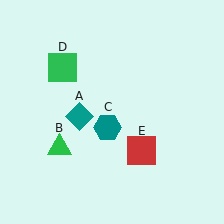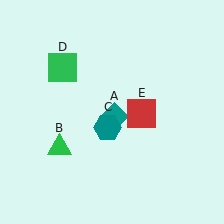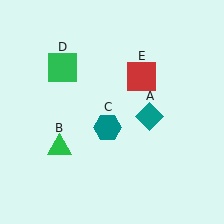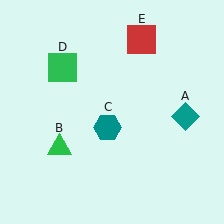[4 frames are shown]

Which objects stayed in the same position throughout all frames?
Green triangle (object B) and teal hexagon (object C) and green square (object D) remained stationary.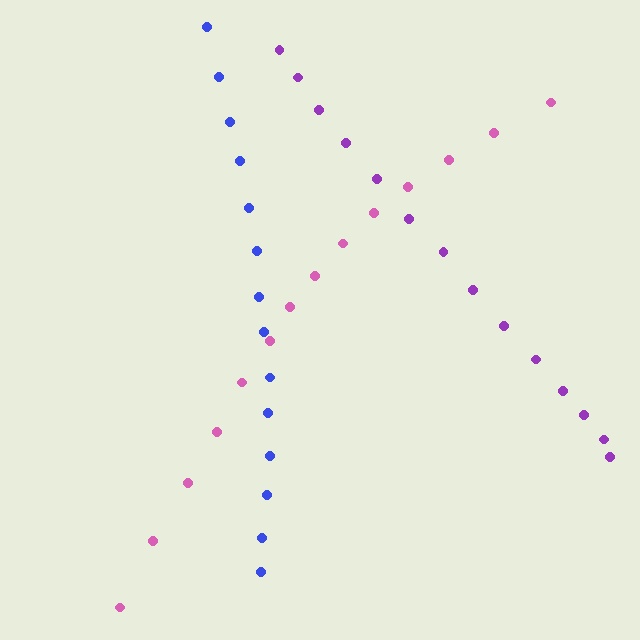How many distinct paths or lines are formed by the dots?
There are 3 distinct paths.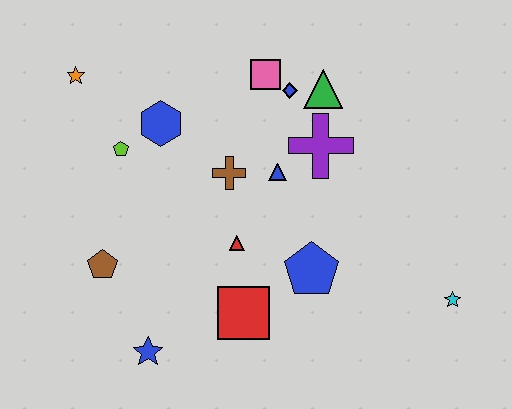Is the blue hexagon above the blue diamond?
No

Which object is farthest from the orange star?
The cyan star is farthest from the orange star.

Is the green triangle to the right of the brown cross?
Yes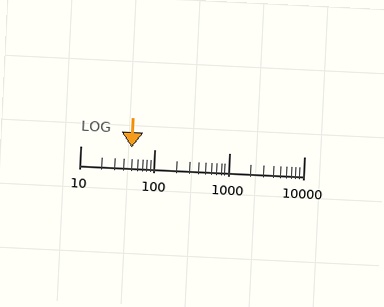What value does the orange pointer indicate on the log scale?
The pointer indicates approximately 49.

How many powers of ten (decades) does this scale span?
The scale spans 3 decades, from 10 to 10000.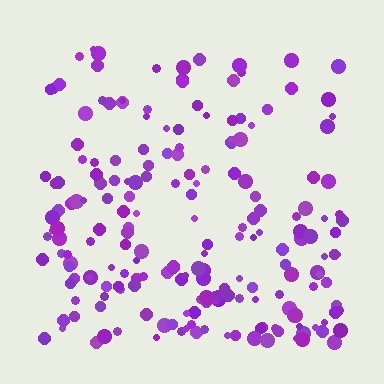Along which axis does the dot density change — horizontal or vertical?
Vertical.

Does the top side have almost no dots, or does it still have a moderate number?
Still a moderate number, just noticeably fewer than the bottom.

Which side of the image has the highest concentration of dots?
The bottom.